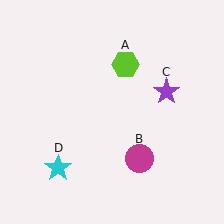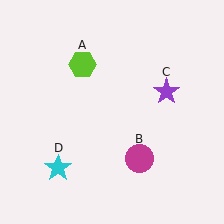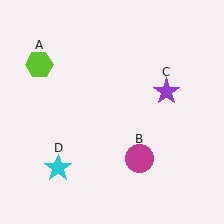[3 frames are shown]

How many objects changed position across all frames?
1 object changed position: lime hexagon (object A).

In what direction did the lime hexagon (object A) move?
The lime hexagon (object A) moved left.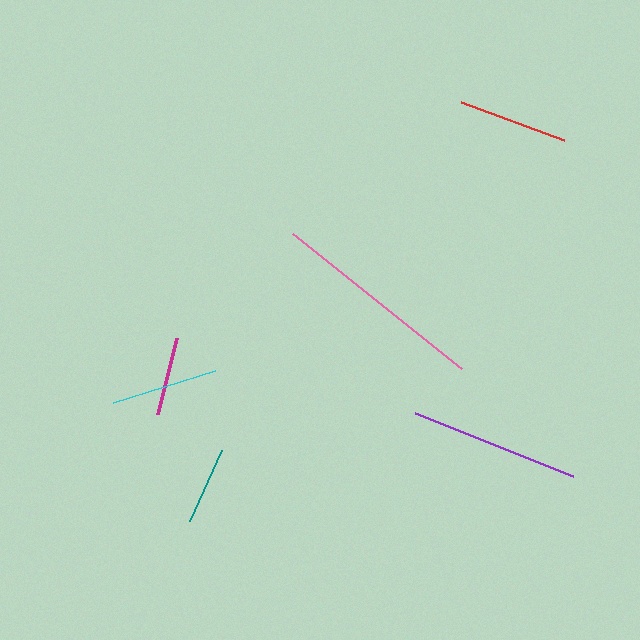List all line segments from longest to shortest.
From longest to shortest: pink, purple, red, cyan, magenta, teal.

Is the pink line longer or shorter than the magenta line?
The pink line is longer than the magenta line.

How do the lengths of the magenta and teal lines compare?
The magenta and teal lines are approximately the same length.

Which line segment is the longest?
The pink line is the longest at approximately 216 pixels.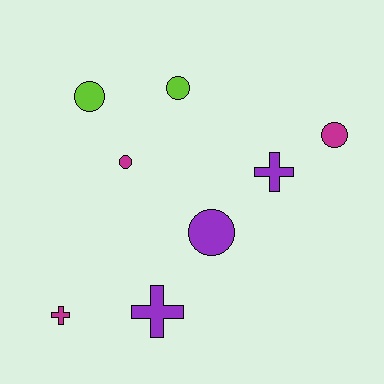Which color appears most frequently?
Magenta, with 3 objects.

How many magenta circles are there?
There are 2 magenta circles.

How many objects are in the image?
There are 8 objects.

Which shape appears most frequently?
Circle, with 5 objects.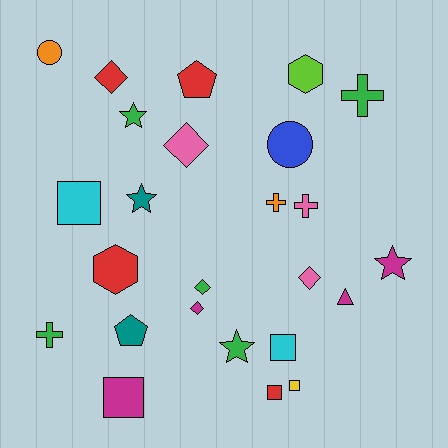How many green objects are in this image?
There are 5 green objects.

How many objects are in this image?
There are 25 objects.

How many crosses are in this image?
There are 4 crosses.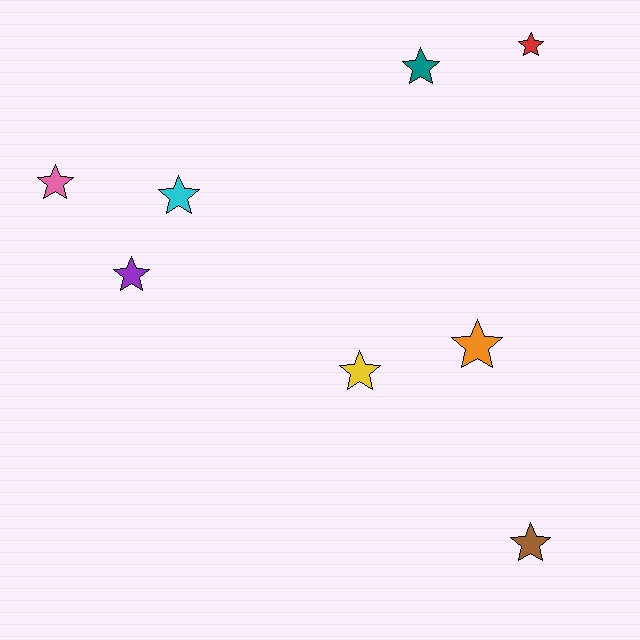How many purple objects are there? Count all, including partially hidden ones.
There is 1 purple object.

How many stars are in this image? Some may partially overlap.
There are 8 stars.